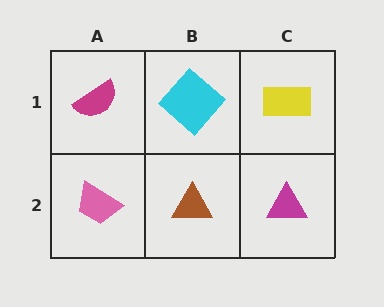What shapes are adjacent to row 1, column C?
A magenta triangle (row 2, column C), a cyan diamond (row 1, column B).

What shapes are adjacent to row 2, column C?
A yellow rectangle (row 1, column C), a brown triangle (row 2, column B).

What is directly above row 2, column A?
A magenta semicircle.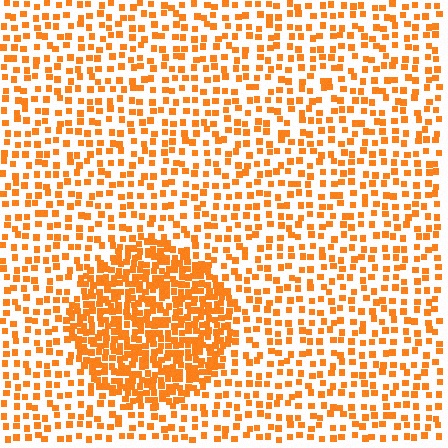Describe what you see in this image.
The image contains small orange elements arranged at two different densities. A circle-shaped region is visible where the elements are more densely packed than the surrounding area.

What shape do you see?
I see a circle.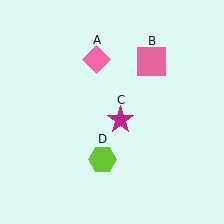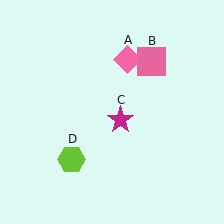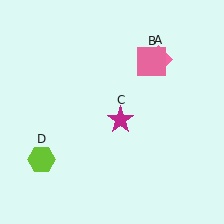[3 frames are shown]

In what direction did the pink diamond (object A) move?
The pink diamond (object A) moved right.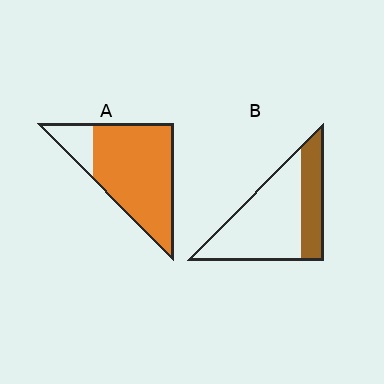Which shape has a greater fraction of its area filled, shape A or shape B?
Shape A.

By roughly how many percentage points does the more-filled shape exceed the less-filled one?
By roughly 55 percentage points (A over B).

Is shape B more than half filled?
No.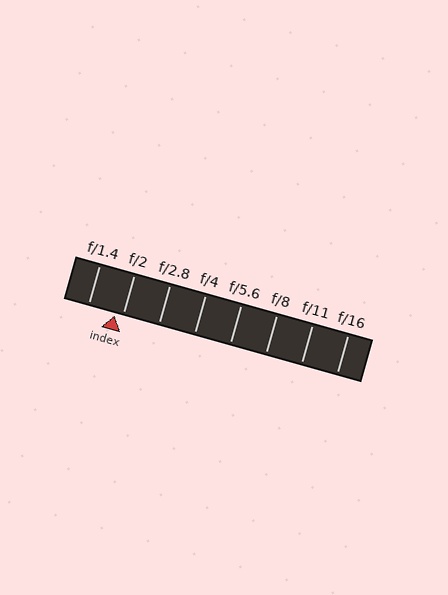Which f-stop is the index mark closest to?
The index mark is closest to f/2.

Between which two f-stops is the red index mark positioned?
The index mark is between f/1.4 and f/2.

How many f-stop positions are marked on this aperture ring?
There are 8 f-stop positions marked.